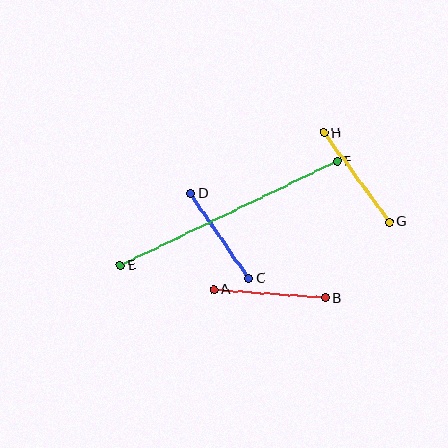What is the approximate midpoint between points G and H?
The midpoint is at approximately (357, 177) pixels.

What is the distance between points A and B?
The distance is approximately 112 pixels.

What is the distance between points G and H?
The distance is approximately 111 pixels.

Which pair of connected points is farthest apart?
Points E and F are farthest apart.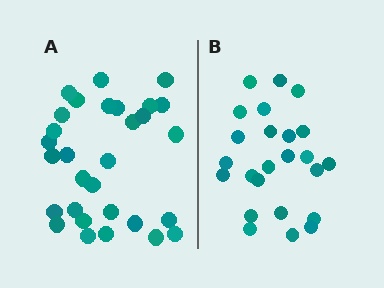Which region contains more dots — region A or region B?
Region A (the left region) has more dots.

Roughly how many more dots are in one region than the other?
Region A has about 6 more dots than region B.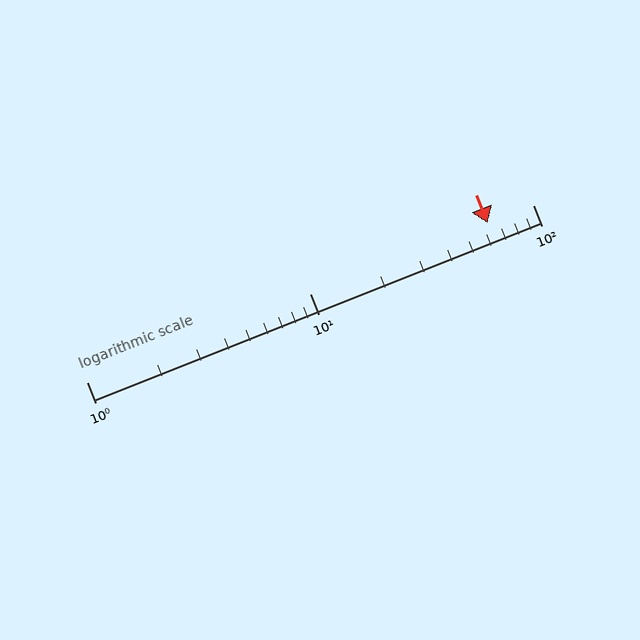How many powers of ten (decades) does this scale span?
The scale spans 2 decades, from 1 to 100.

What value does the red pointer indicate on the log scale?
The pointer indicates approximately 63.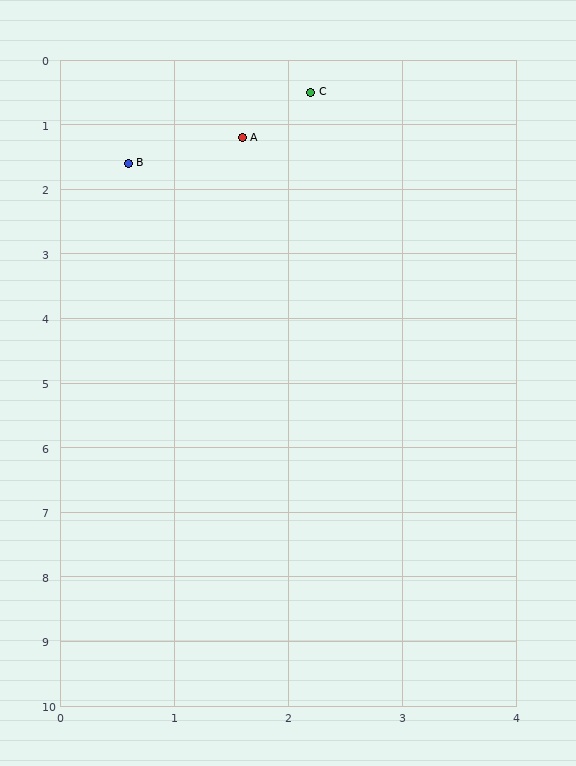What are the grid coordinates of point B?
Point B is at approximately (0.6, 1.6).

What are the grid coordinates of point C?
Point C is at approximately (2.2, 0.5).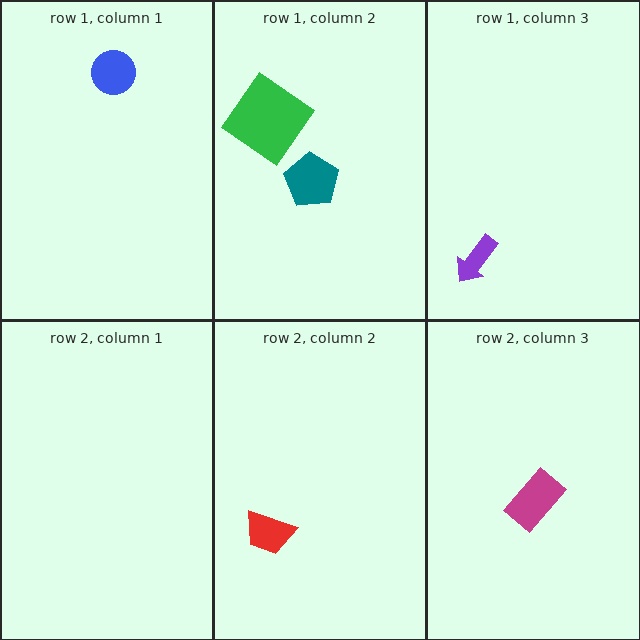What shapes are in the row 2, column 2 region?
The red trapezoid.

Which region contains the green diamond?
The row 1, column 2 region.